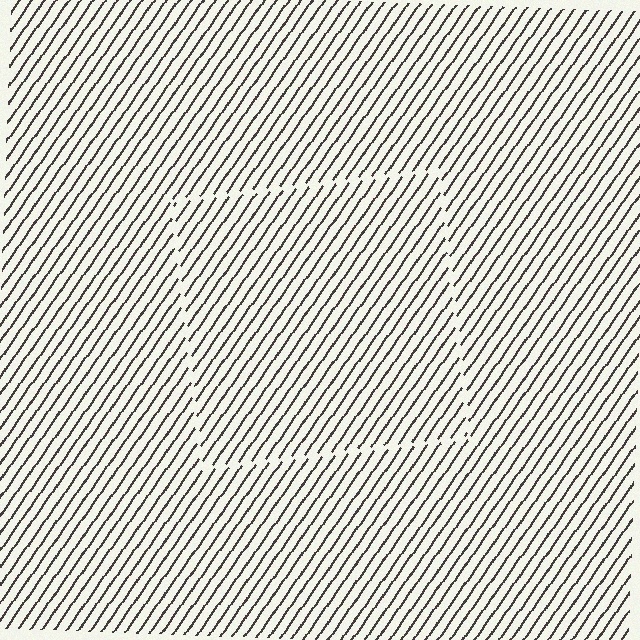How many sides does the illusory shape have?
4 sides — the line-ends trace a square.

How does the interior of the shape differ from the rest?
The interior of the shape contains the same grating, shifted by half a period — the contour is defined by the phase discontinuity where line-ends from the inner and outer gratings abut.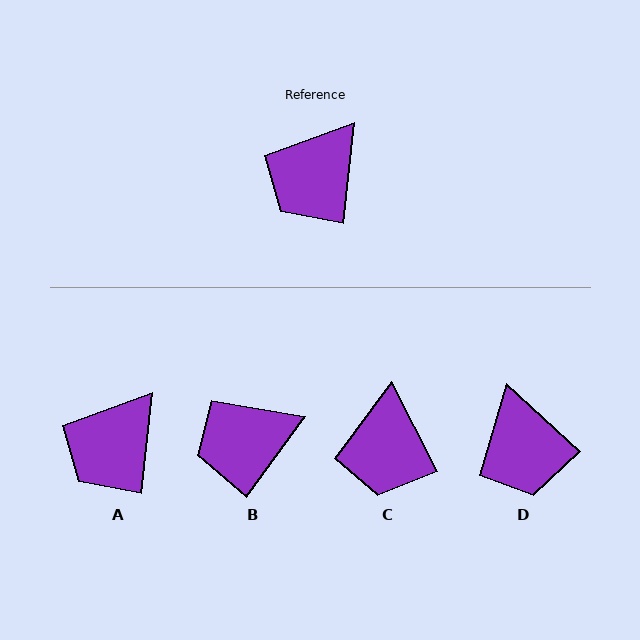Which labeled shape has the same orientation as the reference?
A.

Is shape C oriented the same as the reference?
No, it is off by about 33 degrees.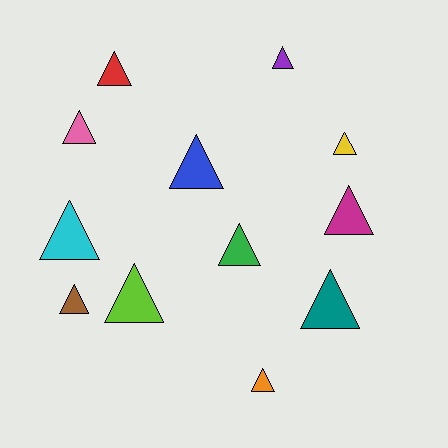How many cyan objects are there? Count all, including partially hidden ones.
There is 1 cyan object.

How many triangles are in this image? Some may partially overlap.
There are 12 triangles.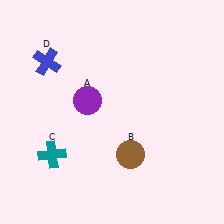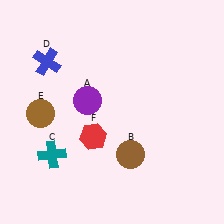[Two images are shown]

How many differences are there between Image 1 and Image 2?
There are 2 differences between the two images.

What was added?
A brown circle (E), a red hexagon (F) were added in Image 2.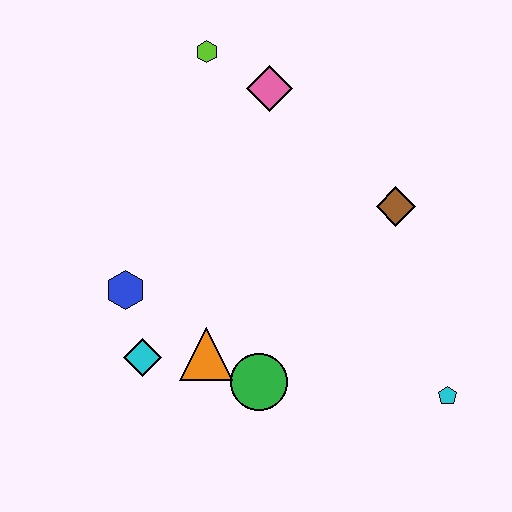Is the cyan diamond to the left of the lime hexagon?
Yes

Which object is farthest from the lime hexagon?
The cyan pentagon is farthest from the lime hexagon.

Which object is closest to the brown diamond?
The pink diamond is closest to the brown diamond.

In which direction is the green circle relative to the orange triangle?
The green circle is to the right of the orange triangle.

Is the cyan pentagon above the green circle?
No